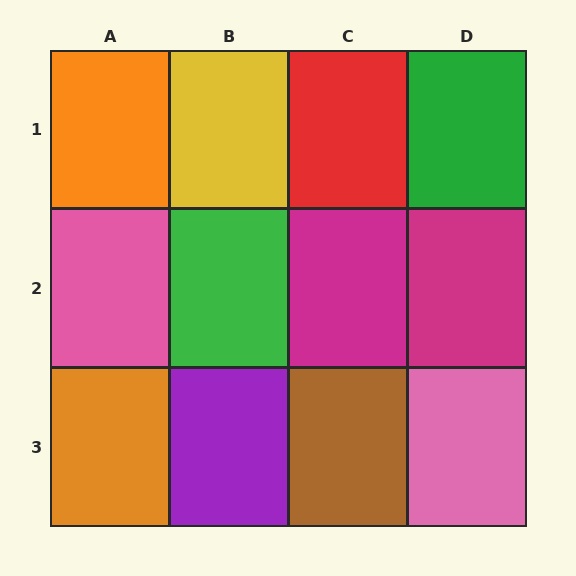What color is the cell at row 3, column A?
Orange.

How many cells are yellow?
1 cell is yellow.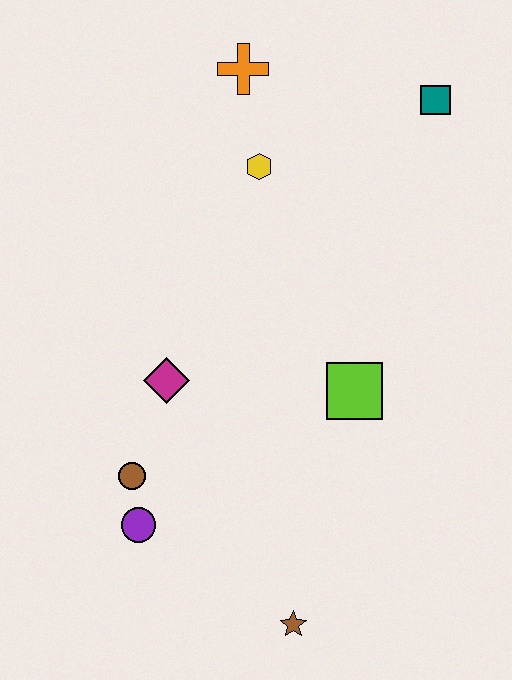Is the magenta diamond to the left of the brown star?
Yes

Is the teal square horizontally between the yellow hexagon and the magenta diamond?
No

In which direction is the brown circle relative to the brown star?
The brown circle is to the left of the brown star.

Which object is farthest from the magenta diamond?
The teal square is farthest from the magenta diamond.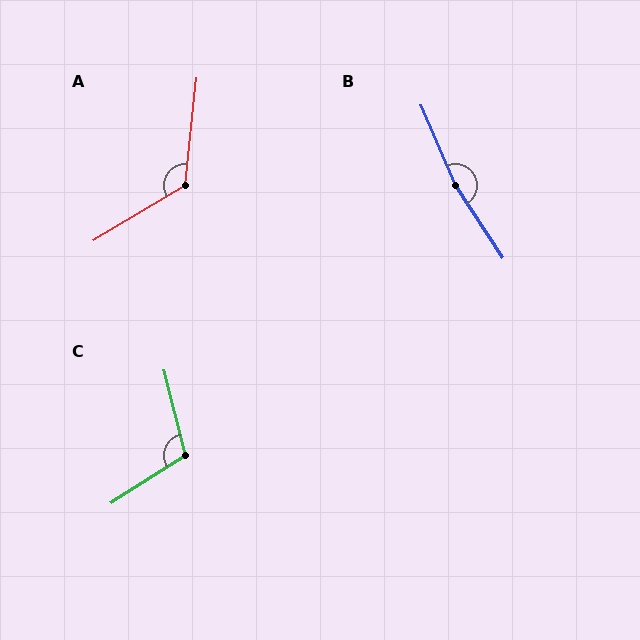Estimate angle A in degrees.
Approximately 127 degrees.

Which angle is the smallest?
C, at approximately 108 degrees.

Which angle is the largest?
B, at approximately 170 degrees.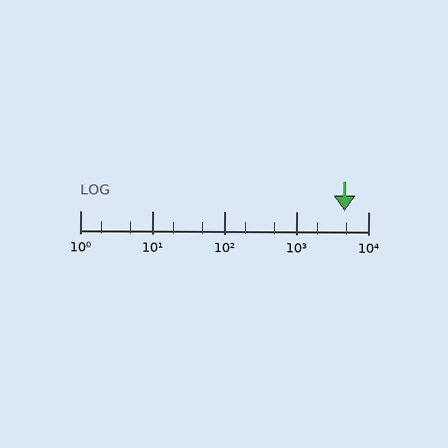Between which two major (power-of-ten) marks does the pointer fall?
The pointer is between 1000 and 10000.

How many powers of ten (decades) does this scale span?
The scale spans 4 decades, from 1 to 10000.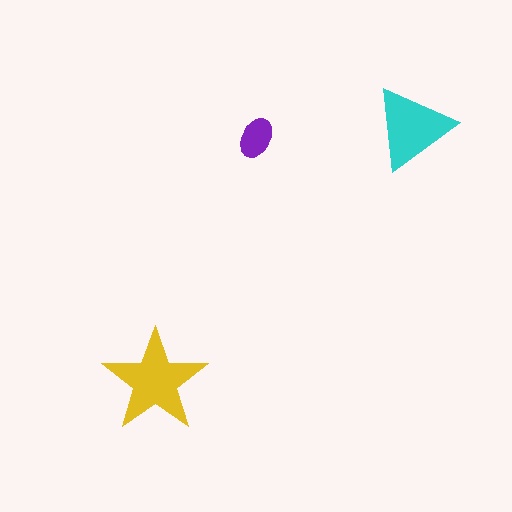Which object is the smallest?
The purple ellipse.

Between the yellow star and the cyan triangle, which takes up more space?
The yellow star.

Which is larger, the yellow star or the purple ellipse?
The yellow star.